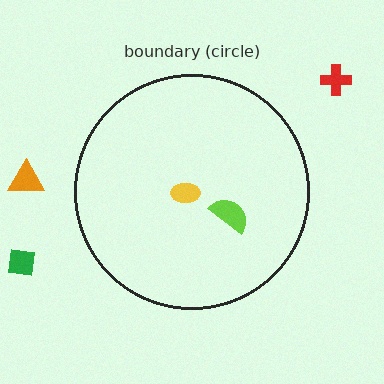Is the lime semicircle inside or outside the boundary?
Inside.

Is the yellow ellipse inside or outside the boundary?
Inside.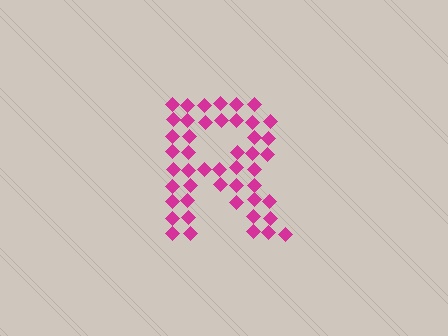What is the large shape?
The large shape is the letter R.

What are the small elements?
The small elements are diamonds.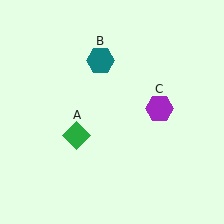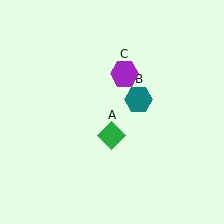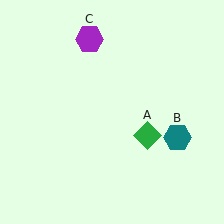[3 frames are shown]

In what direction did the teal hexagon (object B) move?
The teal hexagon (object B) moved down and to the right.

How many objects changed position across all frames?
3 objects changed position: green diamond (object A), teal hexagon (object B), purple hexagon (object C).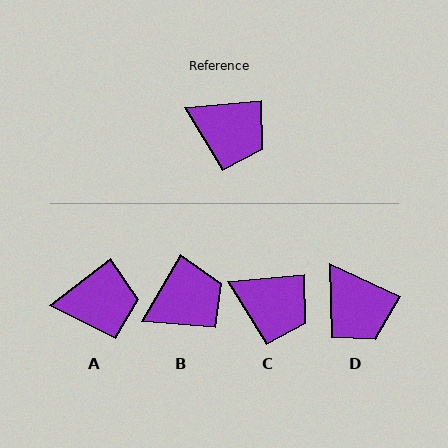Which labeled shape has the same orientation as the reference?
C.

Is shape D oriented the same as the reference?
No, it is off by about 31 degrees.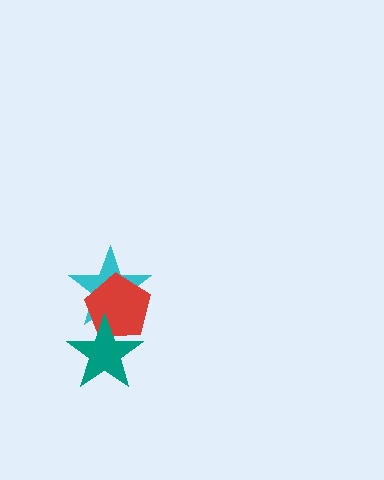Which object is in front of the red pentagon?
The teal star is in front of the red pentagon.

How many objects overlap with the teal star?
2 objects overlap with the teal star.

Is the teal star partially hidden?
No, no other shape covers it.